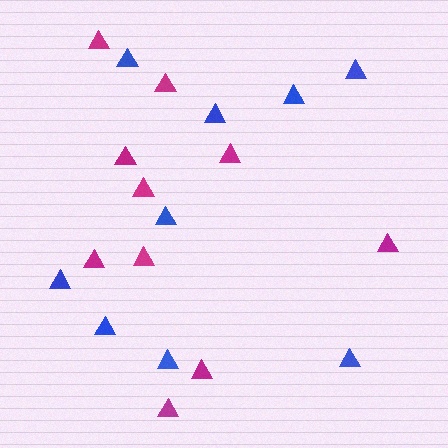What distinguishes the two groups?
There are 2 groups: one group of blue triangles (9) and one group of magenta triangles (10).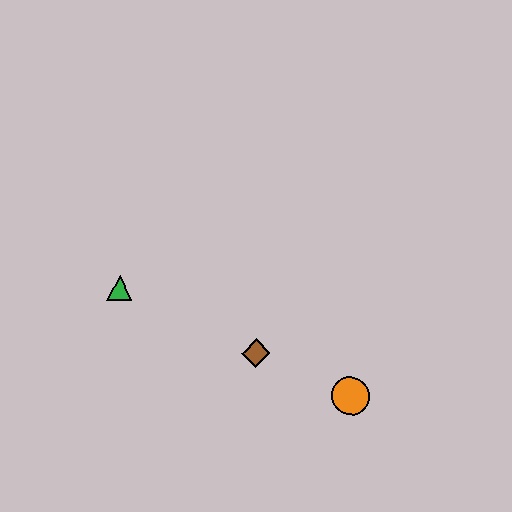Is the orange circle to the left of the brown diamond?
No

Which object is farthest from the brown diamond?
The green triangle is farthest from the brown diamond.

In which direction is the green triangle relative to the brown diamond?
The green triangle is to the left of the brown diamond.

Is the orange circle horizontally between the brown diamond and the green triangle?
No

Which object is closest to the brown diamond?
The orange circle is closest to the brown diamond.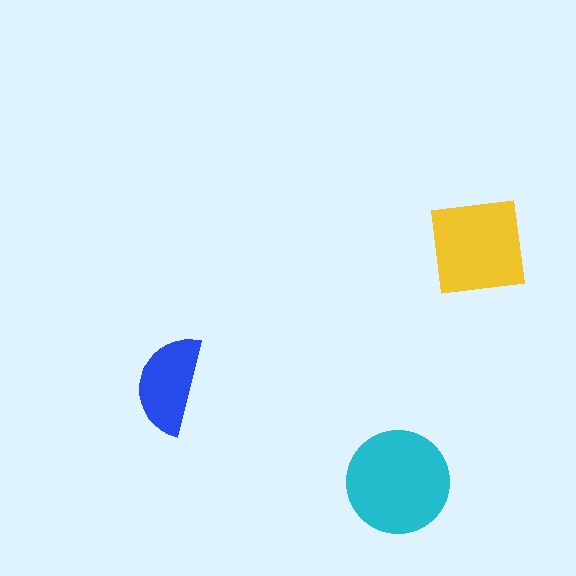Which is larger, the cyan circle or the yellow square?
The cyan circle.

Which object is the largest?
The cyan circle.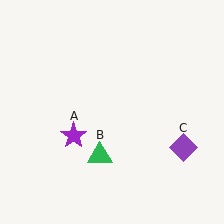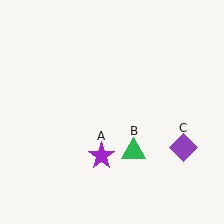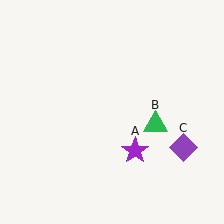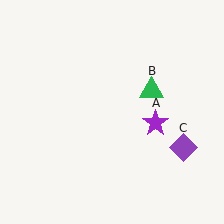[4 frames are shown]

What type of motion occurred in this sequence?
The purple star (object A), green triangle (object B) rotated counterclockwise around the center of the scene.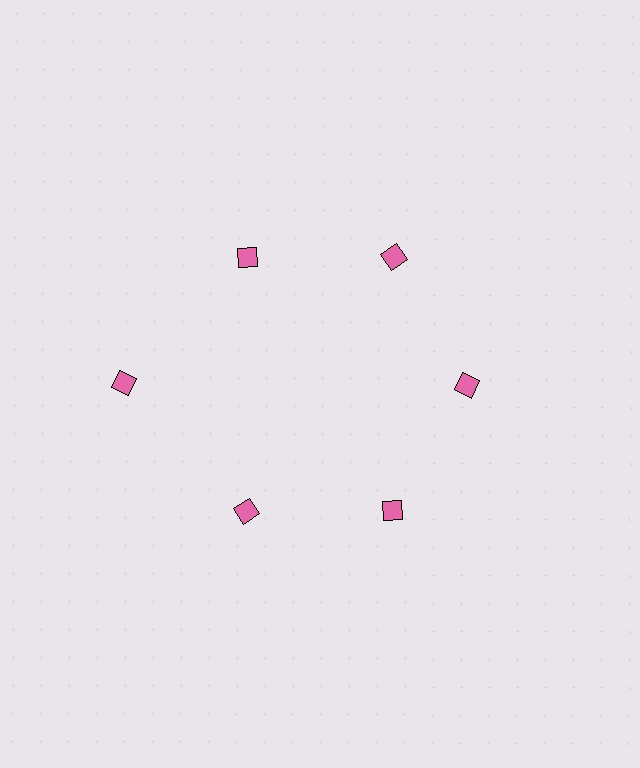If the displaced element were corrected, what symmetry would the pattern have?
It would have 6-fold rotational symmetry — the pattern would map onto itself every 60 degrees.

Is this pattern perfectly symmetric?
No. The 6 pink diamonds are arranged in a ring, but one element near the 9 o'clock position is pushed outward from the center, breaking the 6-fold rotational symmetry.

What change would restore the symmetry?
The symmetry would be restored by moving it inward, back onto the ring so that all 6 diamonds sit at equal angles and equal distance from the center.